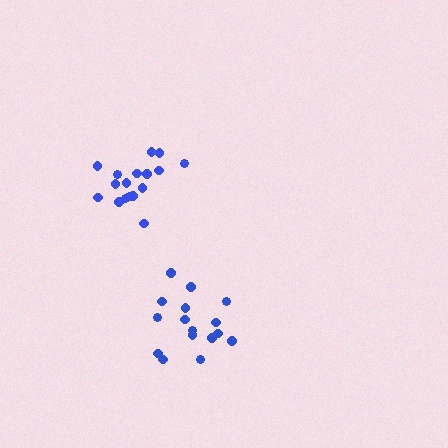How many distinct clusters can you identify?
There are 2 distinct clusters.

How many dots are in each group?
Group 1: 16 dots, Group 2: 17 dots (33 total).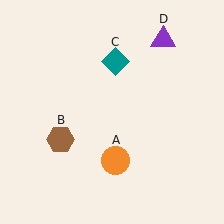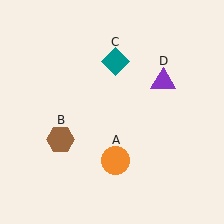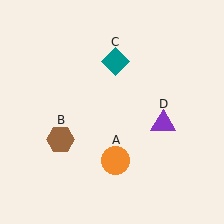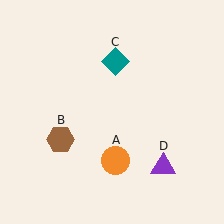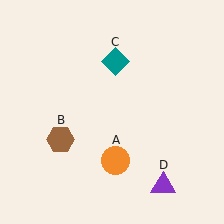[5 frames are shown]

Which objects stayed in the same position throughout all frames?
Orange circle (object A) and brown hexagon (object B) and teal diamond (object C) remained stationary.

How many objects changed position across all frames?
1 object changed position: purple triangle (object D).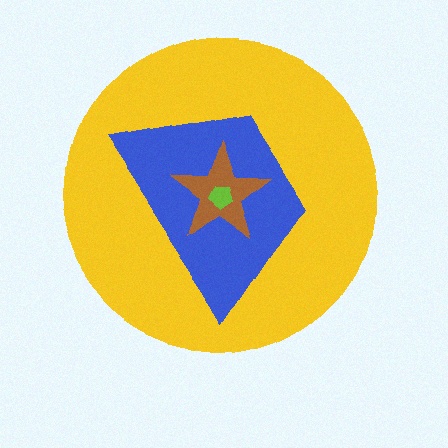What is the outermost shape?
The yellow circle.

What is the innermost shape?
The lime pentagon.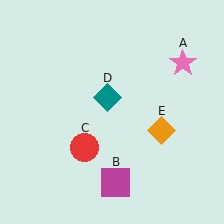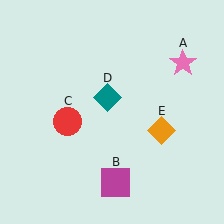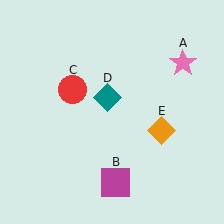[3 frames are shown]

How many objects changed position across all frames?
1 object changed position: red circle (object C).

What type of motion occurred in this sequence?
The red circle (object C) rotated clockwise around the center of the scene.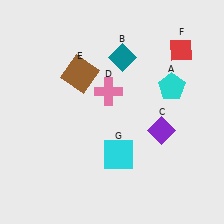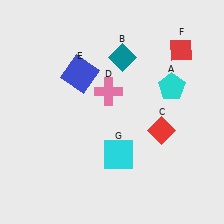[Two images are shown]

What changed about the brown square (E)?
In Image 1, E is brown. In Image 2, it changed to blue.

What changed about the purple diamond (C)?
In Image 1, C is purple. In Image 2, it changed to red.